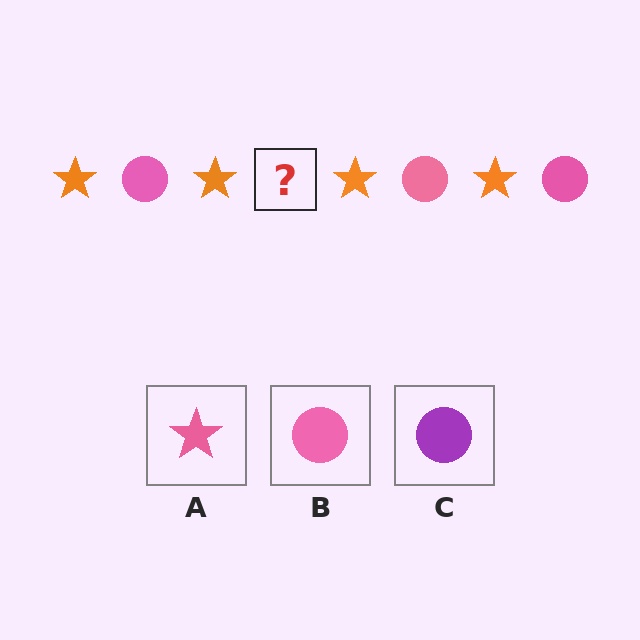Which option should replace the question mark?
Option B.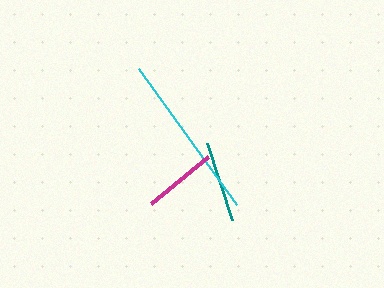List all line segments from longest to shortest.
From longest to shortest: cyan, teal, magenta.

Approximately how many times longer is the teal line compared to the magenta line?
The teal line is approximately 1.1 times the length of the magenta line.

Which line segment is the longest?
The cyan line is the longest at approximately 168 pixels.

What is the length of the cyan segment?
The cyan segment is approximately 168 pixels long.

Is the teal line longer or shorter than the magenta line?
The teal line is longer than the magenta line.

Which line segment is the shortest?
The magenta line is the shortest at approximately 73 pixels.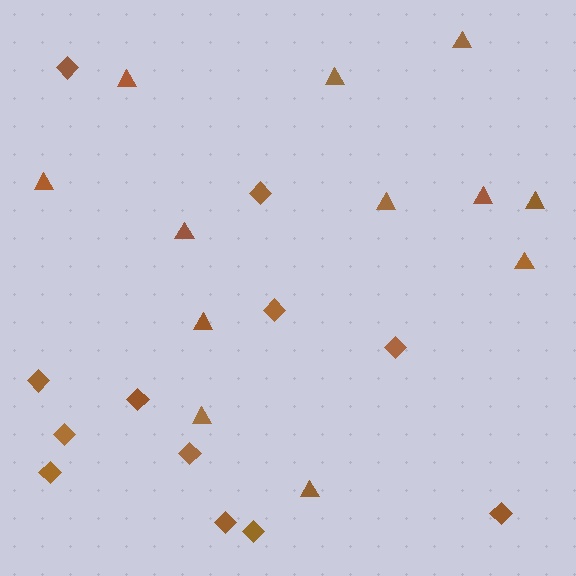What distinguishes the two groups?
There are 2 groups: one group of diamonds (12) and one group of triangles (12).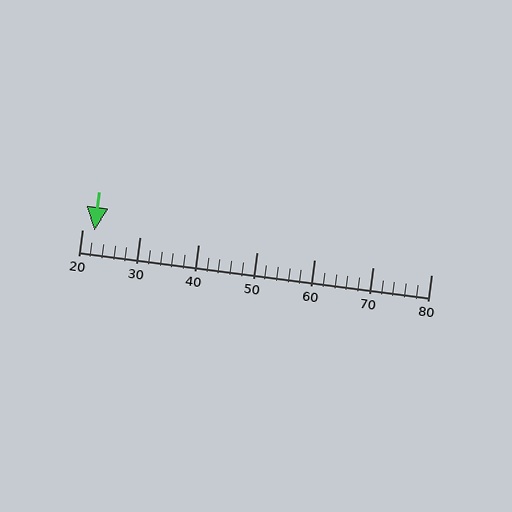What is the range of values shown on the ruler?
The ruler shows values from 20 to 80.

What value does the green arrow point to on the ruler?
The green arrow points to approximately 22.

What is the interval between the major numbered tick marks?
The major tick marks are spaced 10 units apart.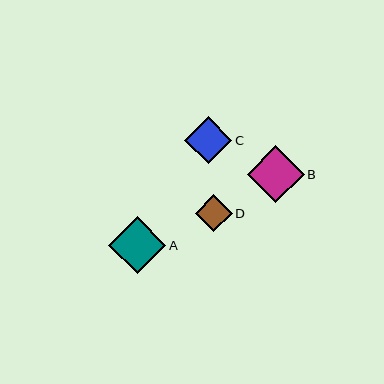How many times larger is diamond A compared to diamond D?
Diamond A is approximately 1.5 times the size of diamond D.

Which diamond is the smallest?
Diamond D is the smallest with a size of approximately 37 pixels.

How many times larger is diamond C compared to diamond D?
Diamond C is approximately 1.3 times the size of diamond D.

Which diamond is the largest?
Diamond A is the largest with a size of approximately 57 pixels.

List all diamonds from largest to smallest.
From largest to smallest: A, B, C, D.